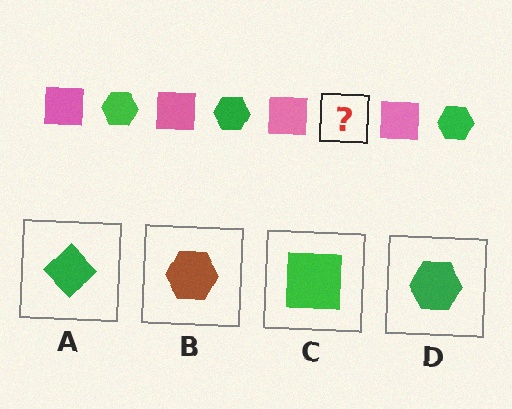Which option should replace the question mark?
Option D.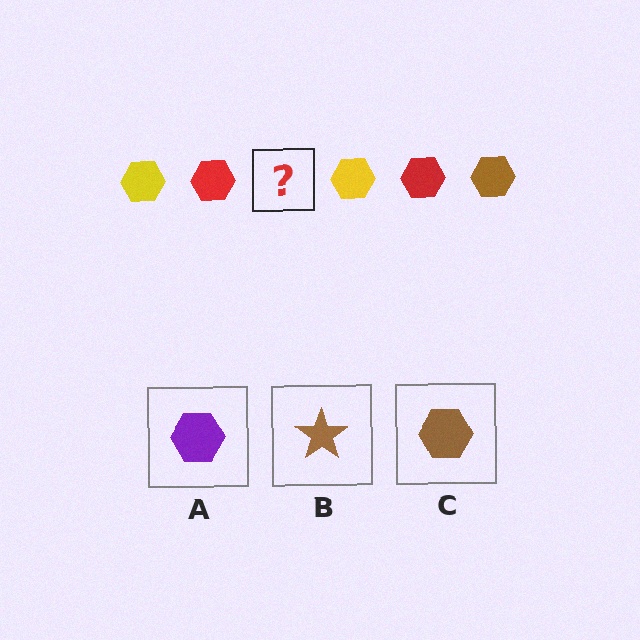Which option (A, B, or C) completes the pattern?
C.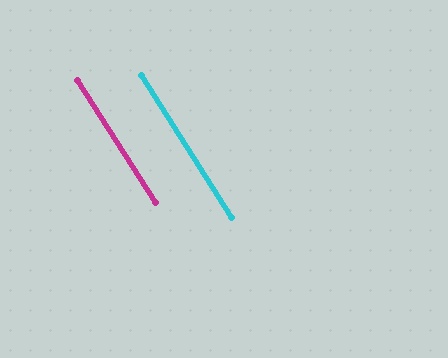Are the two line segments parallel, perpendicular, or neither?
Parallel — their directions differ by only 0.2°.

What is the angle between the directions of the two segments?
Approximately 0 degrees.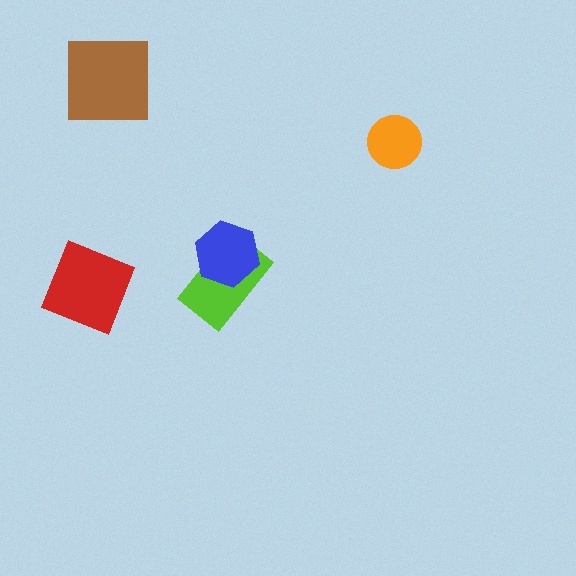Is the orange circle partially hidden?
No, no other shape covers it.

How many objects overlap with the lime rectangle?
1 object overlaps with the lime rectangle.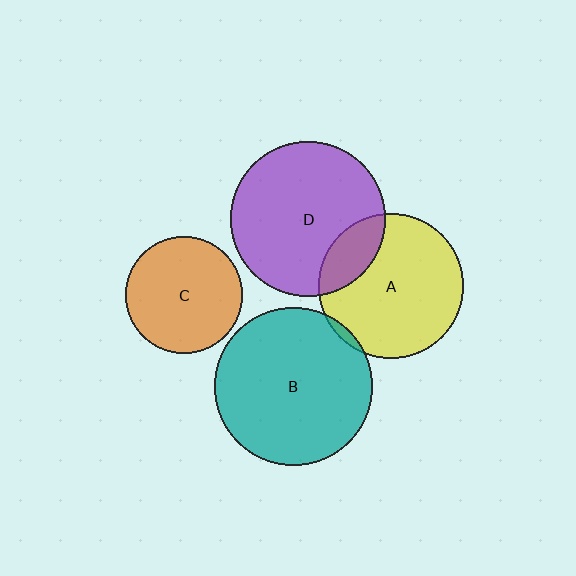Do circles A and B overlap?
Yes.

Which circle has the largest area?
Circle B (teal).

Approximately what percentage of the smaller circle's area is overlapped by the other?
Approximately 5%.